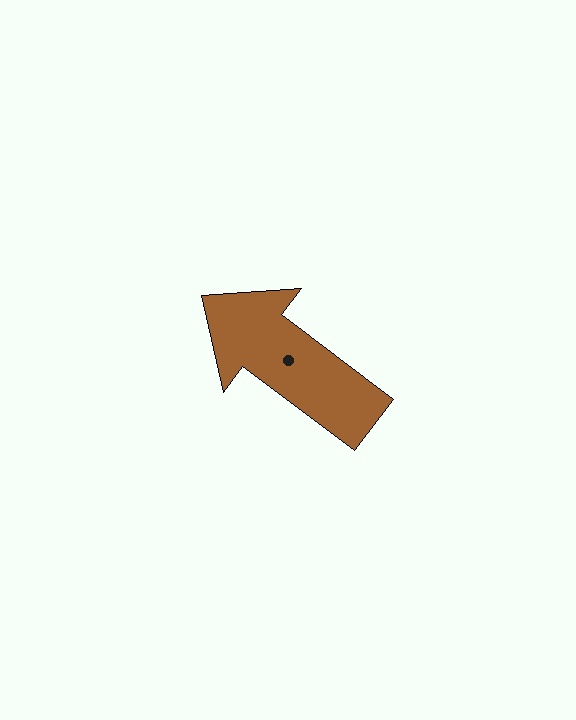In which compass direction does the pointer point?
Northwest.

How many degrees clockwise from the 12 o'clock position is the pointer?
Approximately 307 degrees.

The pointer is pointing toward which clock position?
Roughly 10 o'clock.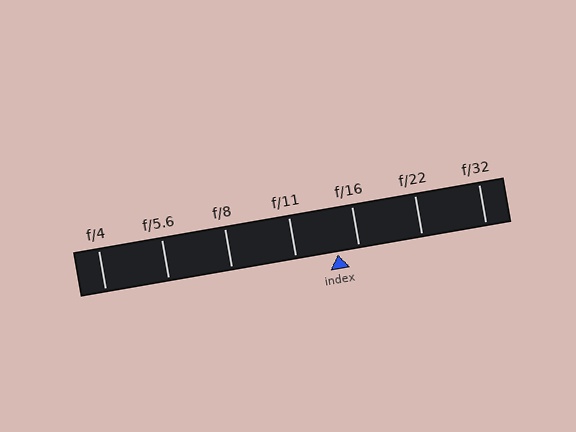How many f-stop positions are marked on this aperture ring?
There are 7 f-stop positions marked.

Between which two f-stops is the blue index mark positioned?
The index mark is between f/11 and f/16.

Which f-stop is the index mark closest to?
The index mark is closest to f/16.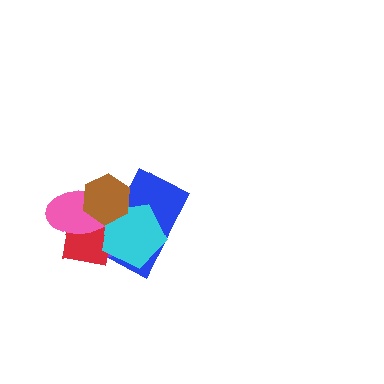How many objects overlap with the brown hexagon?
5 objects overlap with the brown hexagon.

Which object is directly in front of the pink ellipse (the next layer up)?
The cyan pentagon is directly in front of the pink ellipse.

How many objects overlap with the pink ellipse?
5 objects overlap with the pink ellipse.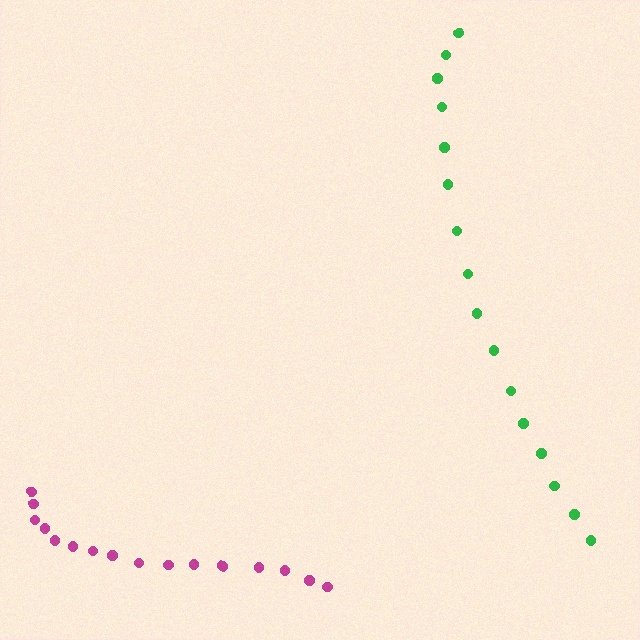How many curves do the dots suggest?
There are 2 distinct paths.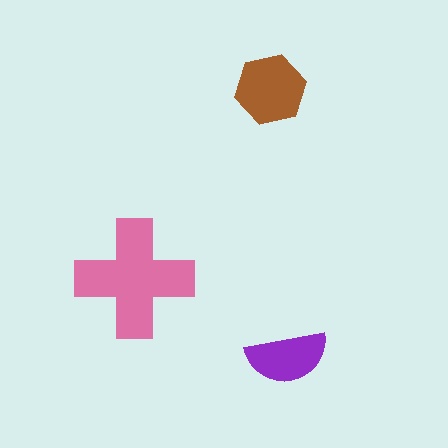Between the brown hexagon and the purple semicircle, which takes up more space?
The brown hexagon.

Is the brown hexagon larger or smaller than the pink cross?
Smaller.